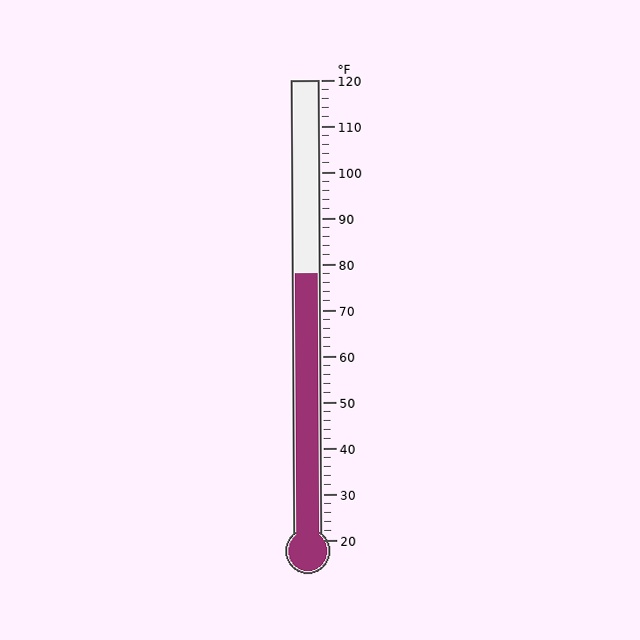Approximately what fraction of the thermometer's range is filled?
The thermometer is filled to approximately 60% of its range.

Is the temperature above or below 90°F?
The temperature is below 90°F.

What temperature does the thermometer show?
The thermometer shows approximately 78°F.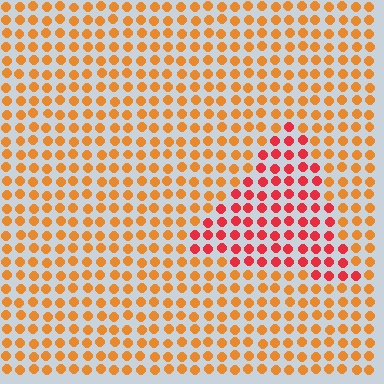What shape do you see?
I see a triangle.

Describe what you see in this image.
The image is filled with small orange elements in a uniform arrangement. A triangle-shaped region is visible where the elements are tinted to a slightly different hue, forming a subtle color boundary.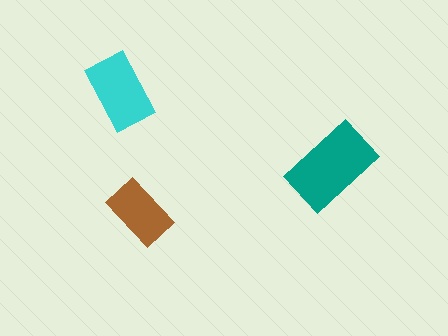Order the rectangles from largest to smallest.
the teal one, the cyan one, the brown one.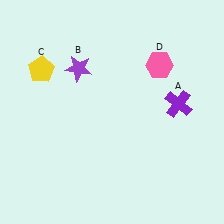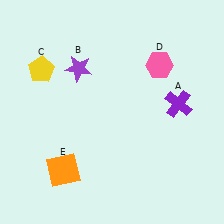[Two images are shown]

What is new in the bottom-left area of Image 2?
An orange square (E) was added in the bottom-left area of Image 2.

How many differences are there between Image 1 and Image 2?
There is 1 difference between the two images.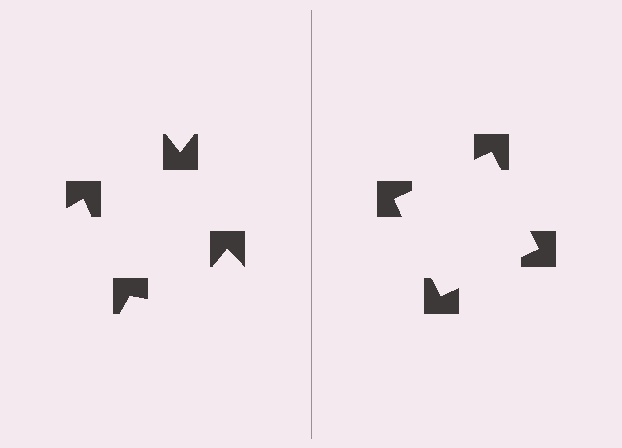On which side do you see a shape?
An illusory square appears on the right side. On the left side the wedge cuts are rotated, so no coherent shape forms.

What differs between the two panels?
The notched squares are positioned identically on both sides; only the wedge orientations differ. On the right they align to a square; on the left they are misaligned.